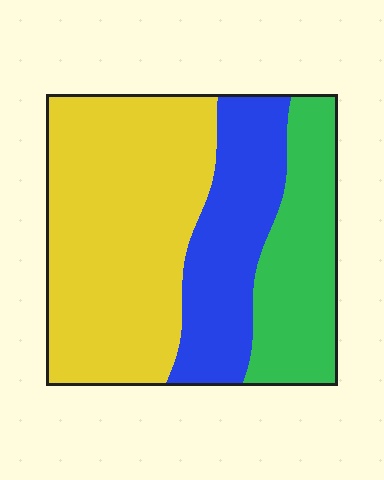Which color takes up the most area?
Yellow, at roughly 50%.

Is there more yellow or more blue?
Yellow.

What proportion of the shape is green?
Green covers about 25% of the shape.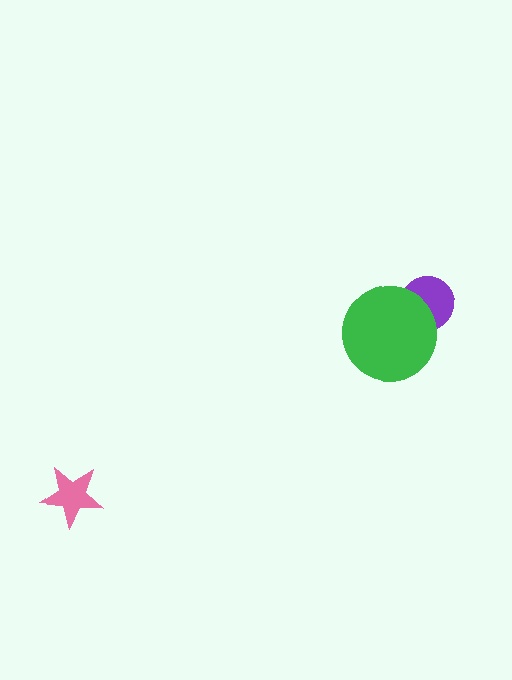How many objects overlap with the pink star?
0 objects overlap with the pink star.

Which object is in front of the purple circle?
The green circle is in front of the purple circle.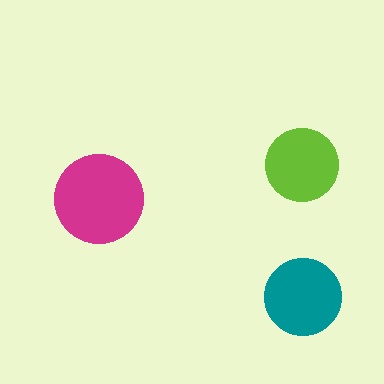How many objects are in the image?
There are 3 objects in the image.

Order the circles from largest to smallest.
the magenta one, the teal one, the lime one.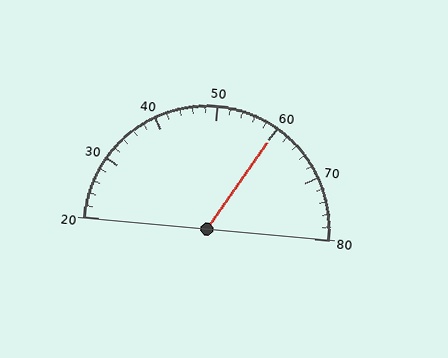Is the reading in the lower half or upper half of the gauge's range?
The reading is in the upper half of the range (20 to 80).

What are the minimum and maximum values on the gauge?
The gauge ranges from 20 to 80.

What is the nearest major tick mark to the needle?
The nearest major tick mark is 60.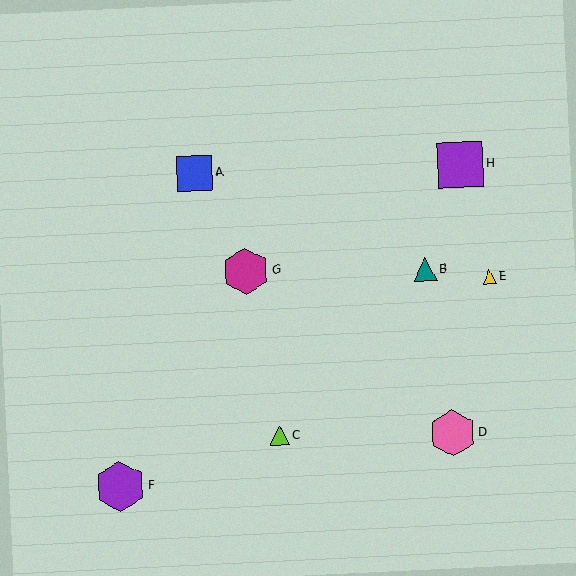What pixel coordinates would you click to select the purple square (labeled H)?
Click at (460, 165) to select the purple square H.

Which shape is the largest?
The purple hexagon (labeled F) is the largest.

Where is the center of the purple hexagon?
The center of the purple hexagon is at (120, 487).